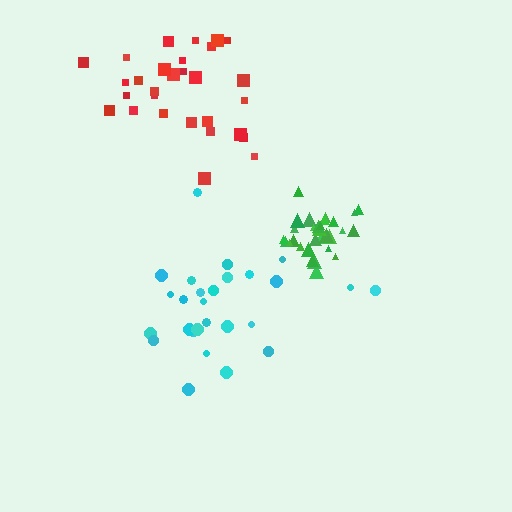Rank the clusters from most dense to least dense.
green, red, cyan.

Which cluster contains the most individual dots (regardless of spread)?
Green (30).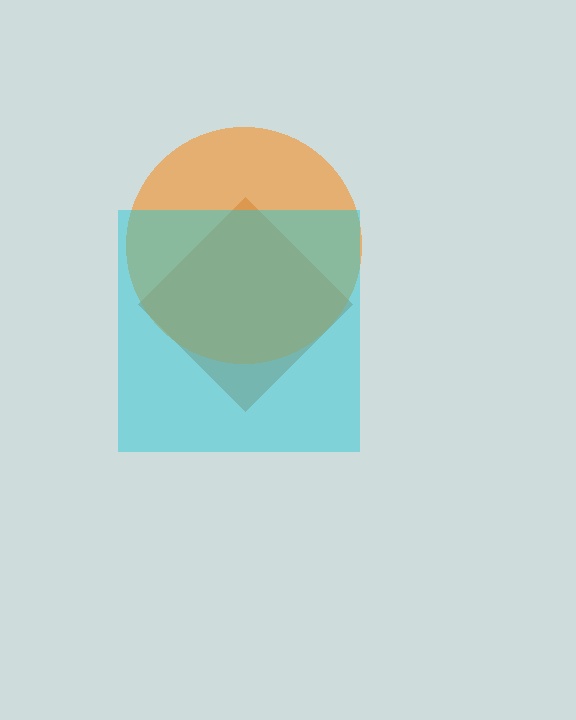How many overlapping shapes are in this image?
There are 3 overlapping shapes in the image.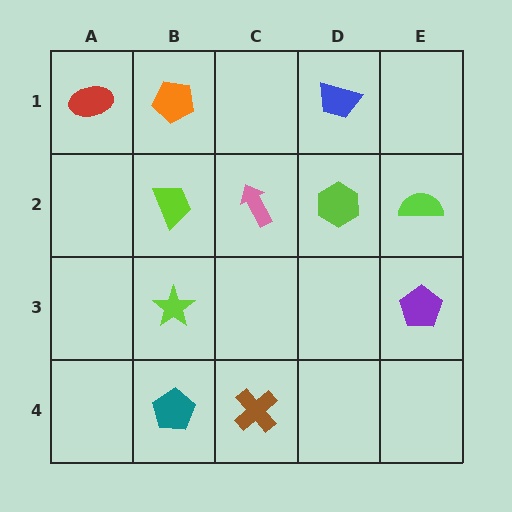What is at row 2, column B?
A lime trapezoid.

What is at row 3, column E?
A purple pentagon.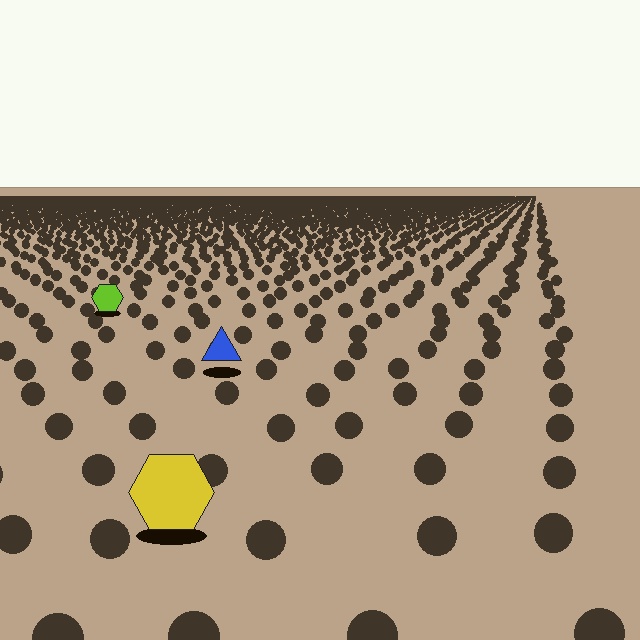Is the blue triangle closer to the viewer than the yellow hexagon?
No. The yellow hexagon is closer — you can tell from the texture gradient: the ground texture is coarser near it.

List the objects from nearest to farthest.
From nearest to farthest: the yellow hexagon, the blue triangle, the lime hexagon.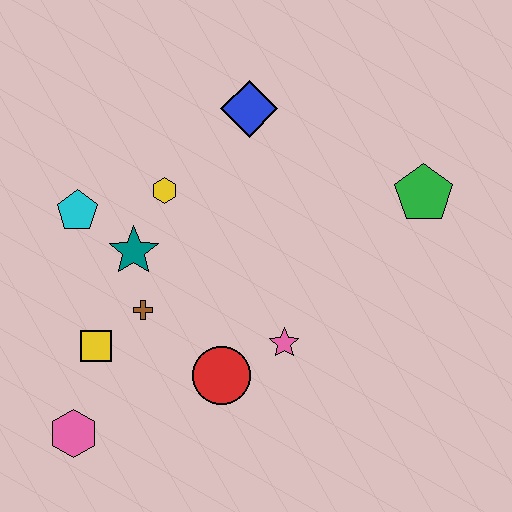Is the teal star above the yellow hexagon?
No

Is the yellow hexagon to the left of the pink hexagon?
No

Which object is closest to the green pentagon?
The blue diamond is closest to the green pentagon.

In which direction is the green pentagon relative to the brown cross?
The green pentagon is to the right of the brown cross.